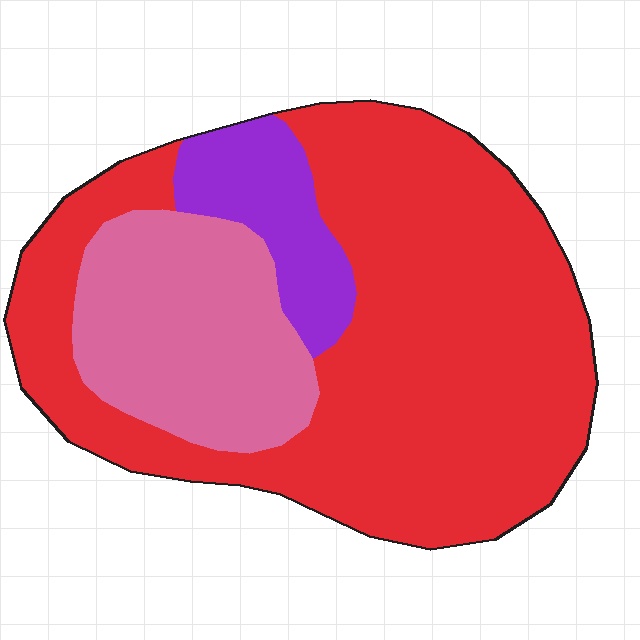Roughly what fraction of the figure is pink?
Pink covers roughly 25% of the figure.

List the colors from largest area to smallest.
From largest to smallest: red, pink, purple.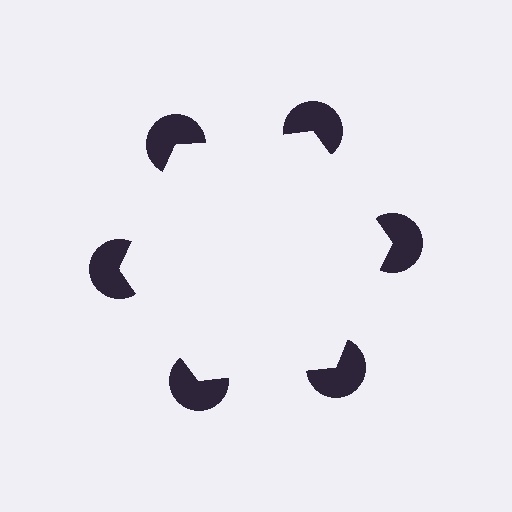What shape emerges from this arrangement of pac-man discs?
An illusory hexagon — its edges are inferred from the aligned wedge cuts in the pac-man discs, not physically drawn.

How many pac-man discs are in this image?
There are 6 — one at each vertex of the illusory hexagon.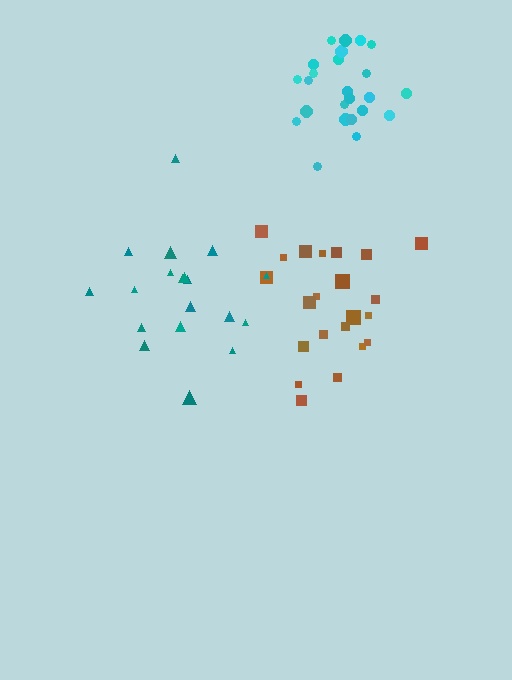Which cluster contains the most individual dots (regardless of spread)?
Cyan (24).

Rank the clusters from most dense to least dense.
cyan, brown, teal.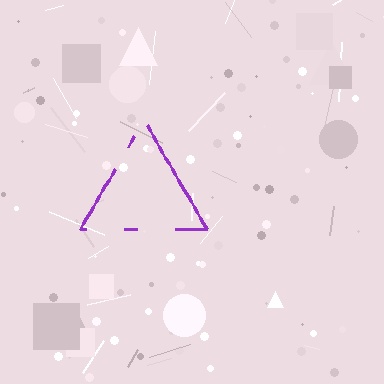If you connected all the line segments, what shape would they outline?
They would outline a triangle.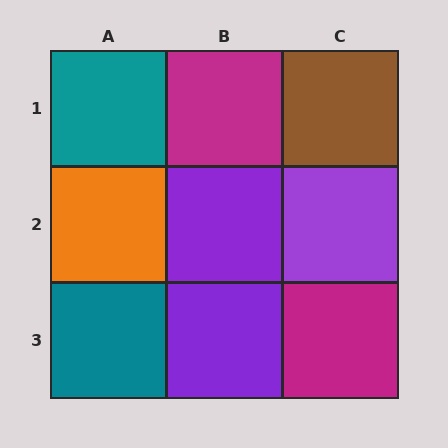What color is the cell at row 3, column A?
Teal.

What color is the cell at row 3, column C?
Magenta.